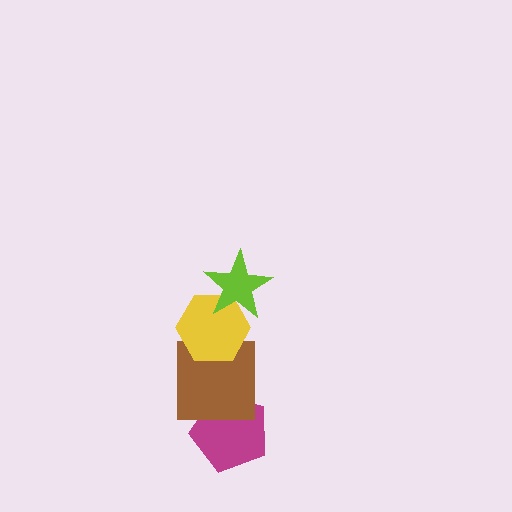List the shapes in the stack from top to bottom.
From top to bottom: the lime star, the yellow hexagon, the brown square, the magenta pentagon.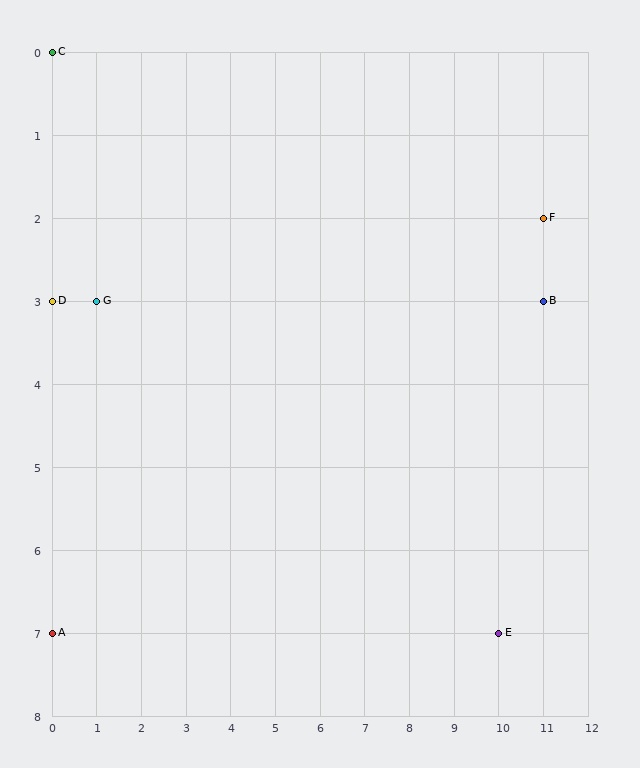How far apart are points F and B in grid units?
Points F and B are 1 row apart.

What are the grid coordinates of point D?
Point D is at grid coordinates (0, 3).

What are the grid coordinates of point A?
Point A is at grid coordinates (0, 7).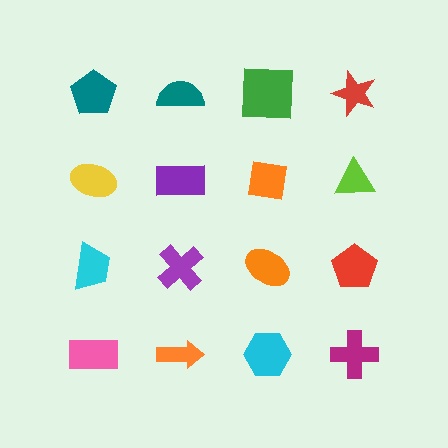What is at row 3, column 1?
A cyan trapezoid.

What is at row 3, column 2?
A purple cross.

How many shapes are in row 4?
4 shapes.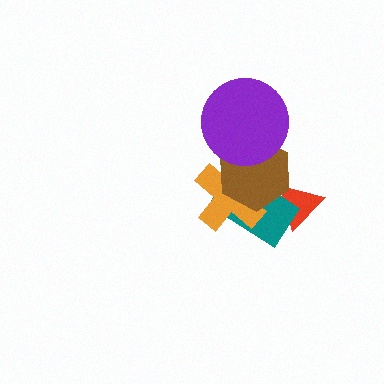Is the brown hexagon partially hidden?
Yes, it is partially covered by another shape.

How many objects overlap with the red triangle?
2 objects overlap with the red triangle.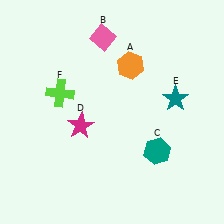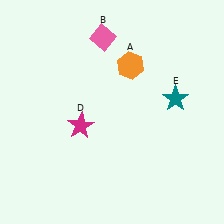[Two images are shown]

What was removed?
The teal hexagon (C), the lime cross (F) were removed in Image 2.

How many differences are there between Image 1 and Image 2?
There are 2 differences between the two images.